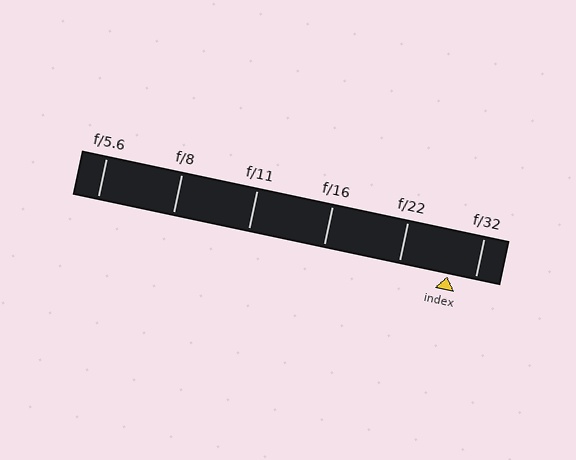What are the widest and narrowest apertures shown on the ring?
The widest aperture shown is f/5.6 and the narrowest is f/32.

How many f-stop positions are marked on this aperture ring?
There are 6 f-stop positions marked.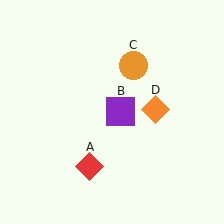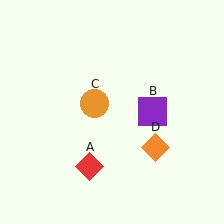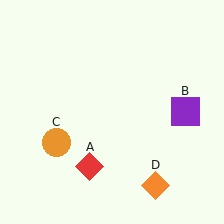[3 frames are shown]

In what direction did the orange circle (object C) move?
The orange circle (object C) moved down and to the left.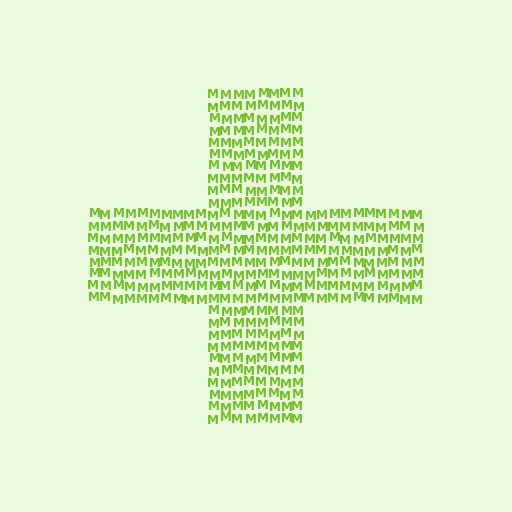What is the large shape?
The large shape is a cross.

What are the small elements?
The small elements are letter M's.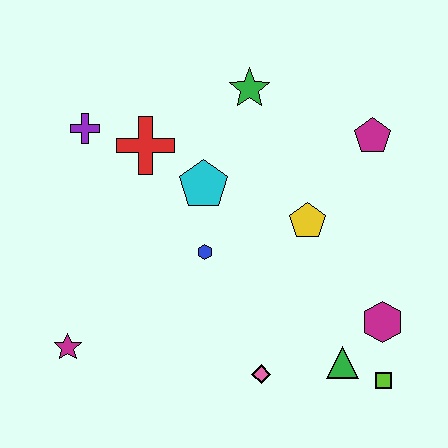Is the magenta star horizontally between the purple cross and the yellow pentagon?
No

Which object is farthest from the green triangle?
The purple cross is farthest from the green triangle.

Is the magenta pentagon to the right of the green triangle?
Yes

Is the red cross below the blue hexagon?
No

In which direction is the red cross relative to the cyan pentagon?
The red cross is to the left of the cyan pentagon.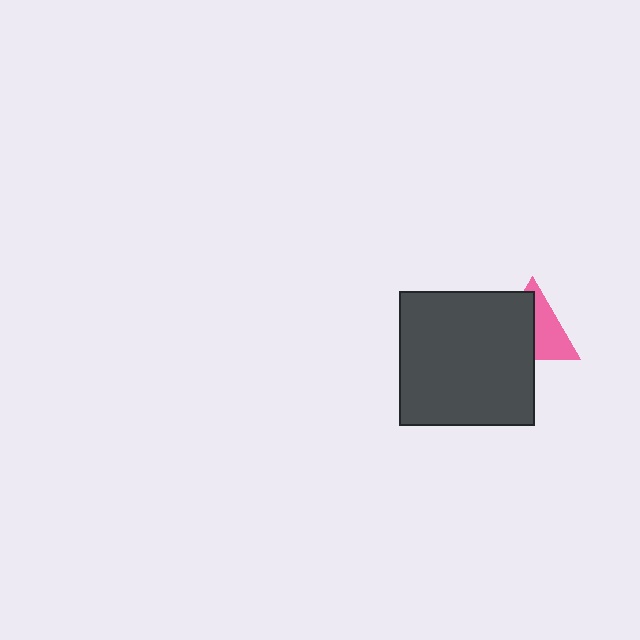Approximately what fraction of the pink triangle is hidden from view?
Roughly 53% of the pink triangle is hidden behind the dark gray square.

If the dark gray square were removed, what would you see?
You would see the complete pink triangle.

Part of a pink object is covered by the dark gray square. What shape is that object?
It is a triangle.